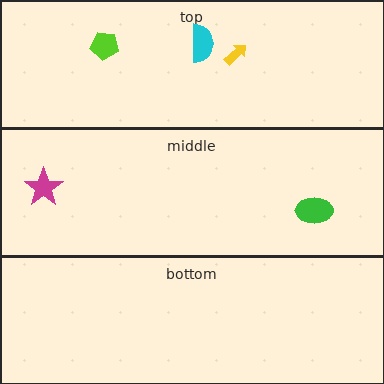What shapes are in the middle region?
The green ellipse, the magenta star.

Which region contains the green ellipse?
The middle region.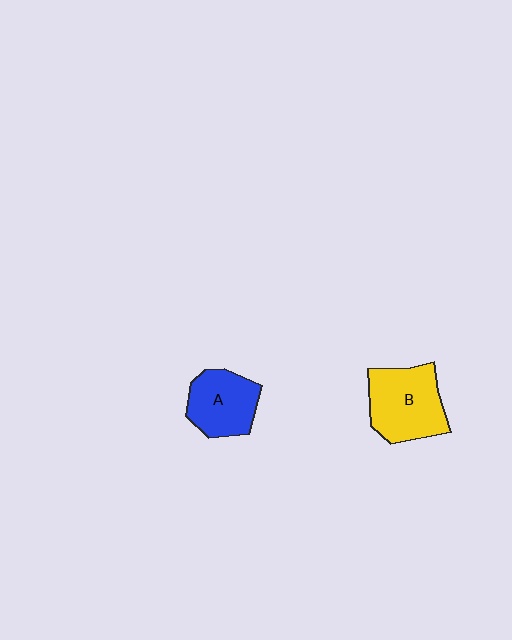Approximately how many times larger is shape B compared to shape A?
Approximately 1.3 times.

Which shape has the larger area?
Shape B (yellow).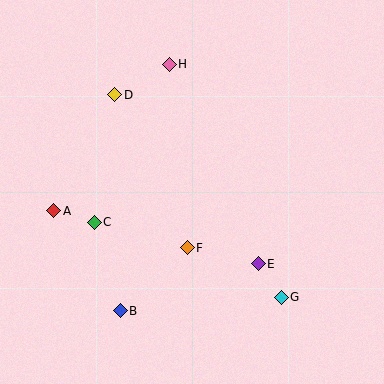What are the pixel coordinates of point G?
Point G is at (281, 297).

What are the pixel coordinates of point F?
Point F is at (187, 248).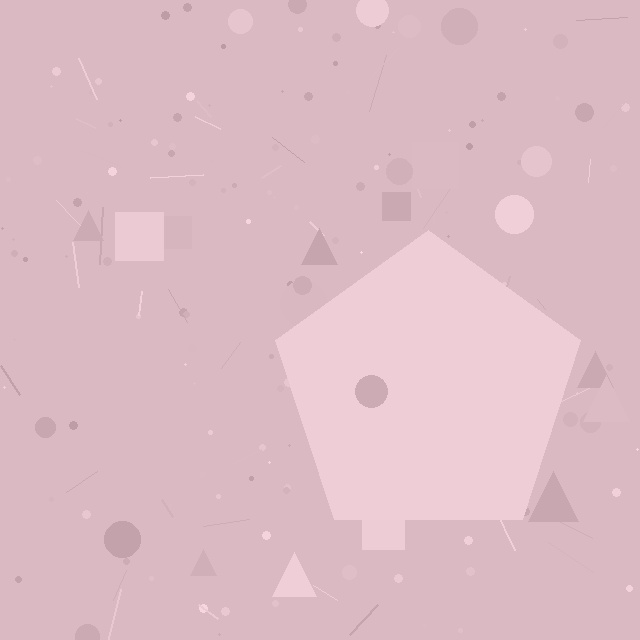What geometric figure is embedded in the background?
A pentagon is embedded in the background.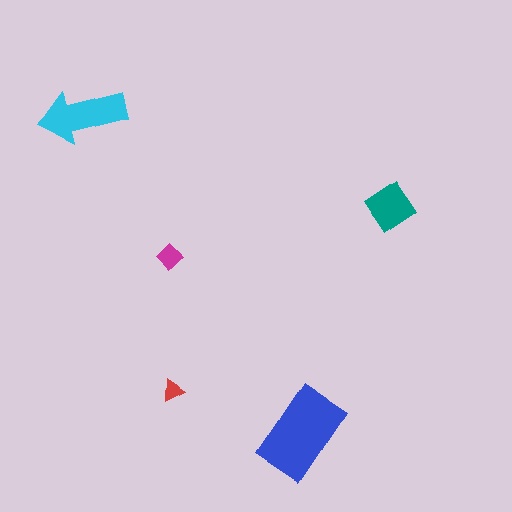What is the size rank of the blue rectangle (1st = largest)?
1st.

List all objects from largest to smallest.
The blue rectangle, the cyan arrow, the teal diamond, the magenta diamond, the red triangle.